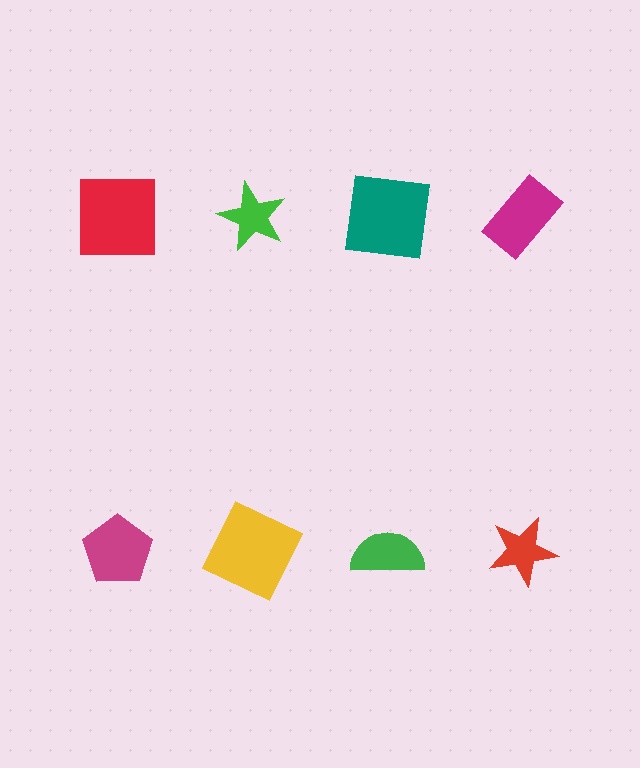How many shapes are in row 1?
4 shapes.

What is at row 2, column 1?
A magenta pentagon.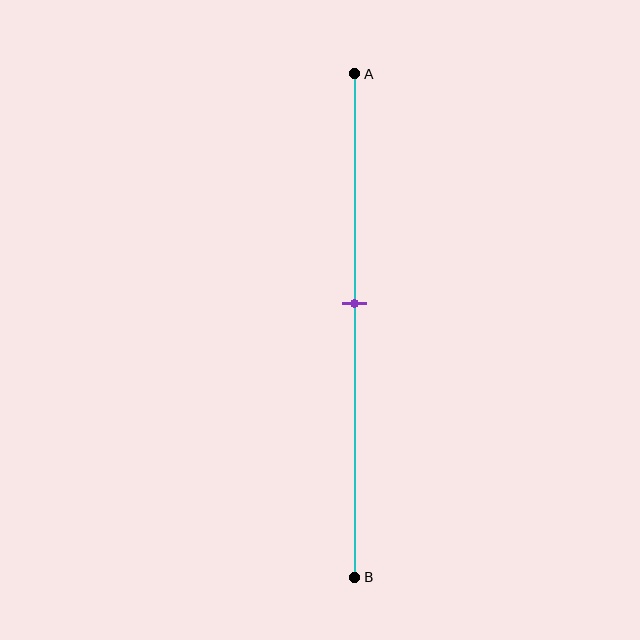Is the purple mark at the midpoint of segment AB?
No, the mark is at about 45% from A, not at the 50% midpoint.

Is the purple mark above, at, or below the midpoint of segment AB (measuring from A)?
The purple mark is above the midpoint of segment AB.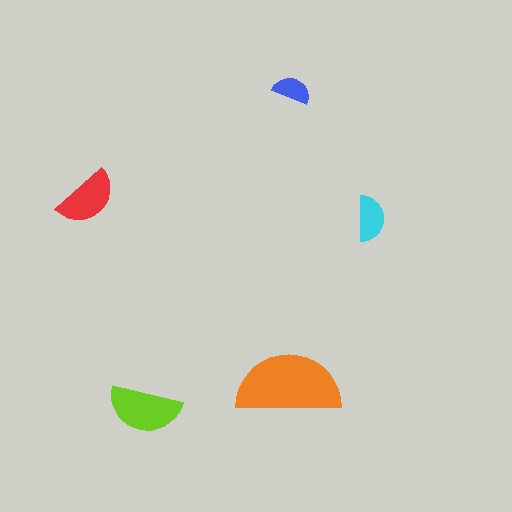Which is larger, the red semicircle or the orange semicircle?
The orange one.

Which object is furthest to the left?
The red semicircle is leftmost.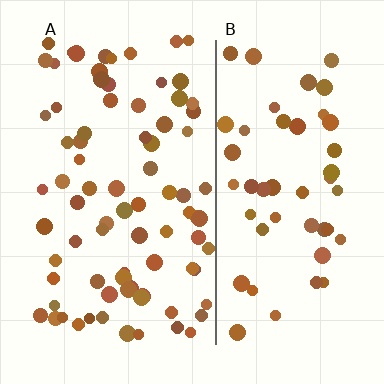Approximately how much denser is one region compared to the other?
Approximately 1.6× — region A over region B.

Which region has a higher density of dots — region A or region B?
A (the left).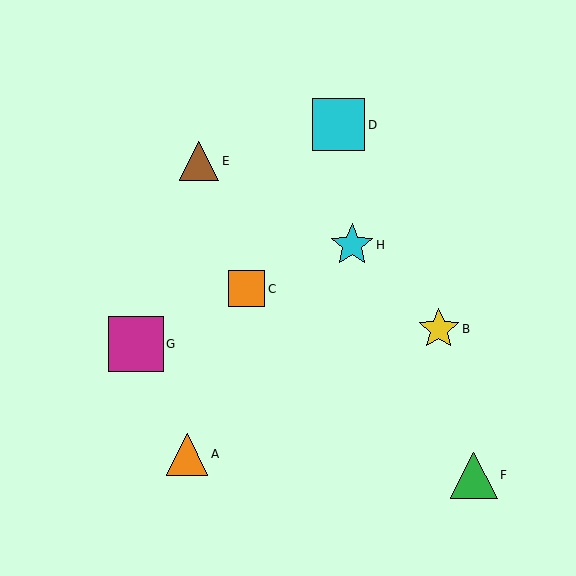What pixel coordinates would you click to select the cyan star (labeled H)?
Click at (352, 245) to select the cyan star H.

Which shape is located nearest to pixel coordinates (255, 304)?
The orange square (labeled C) at (247, 289) is nearest to that location.